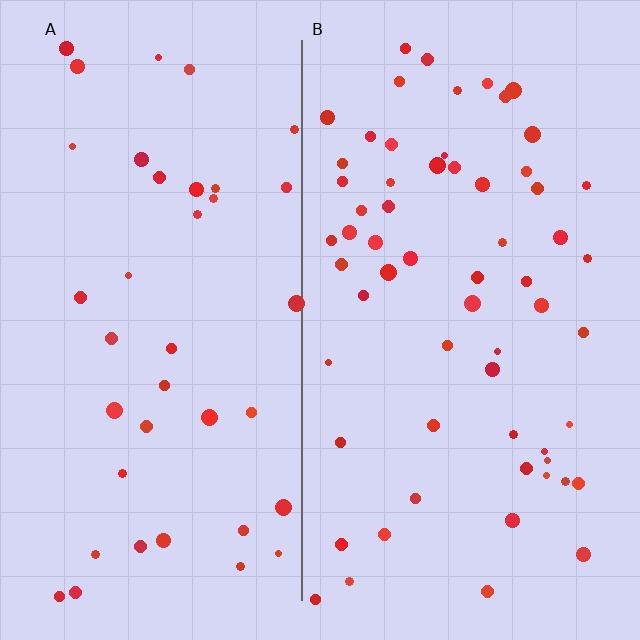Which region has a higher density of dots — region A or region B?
B (the right).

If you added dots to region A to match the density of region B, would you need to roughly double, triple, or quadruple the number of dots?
Approximately double.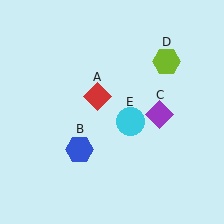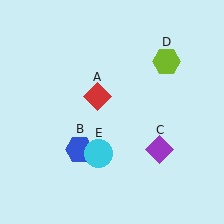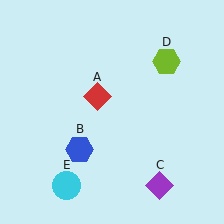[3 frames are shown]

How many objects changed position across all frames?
2 objects changed position: purple diamond (object C), cyan circle (object E).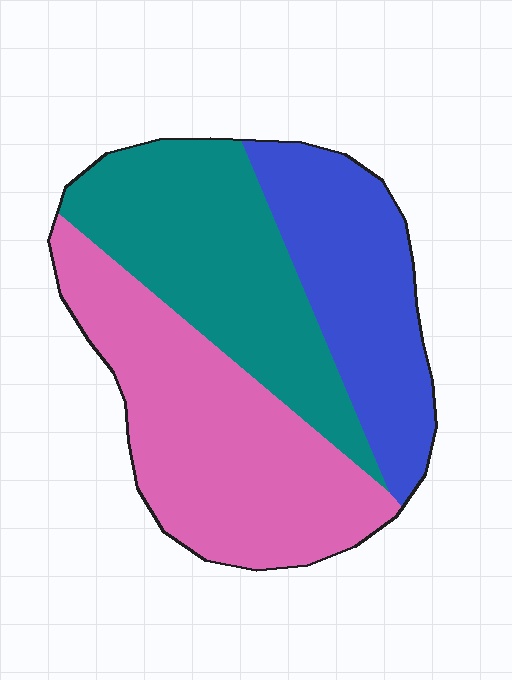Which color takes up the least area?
Blue, at roughly 25%.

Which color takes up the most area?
Pink, at roughly 40%.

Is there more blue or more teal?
Teal.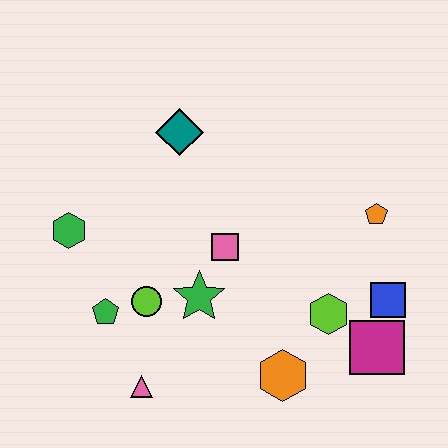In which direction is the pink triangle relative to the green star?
The pink triangle is below the green star.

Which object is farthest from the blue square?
The green hexagon is farthest from the blue square.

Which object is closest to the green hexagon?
The green pentagon is closest to the green hexagon.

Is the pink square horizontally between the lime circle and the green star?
No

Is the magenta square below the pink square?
Yes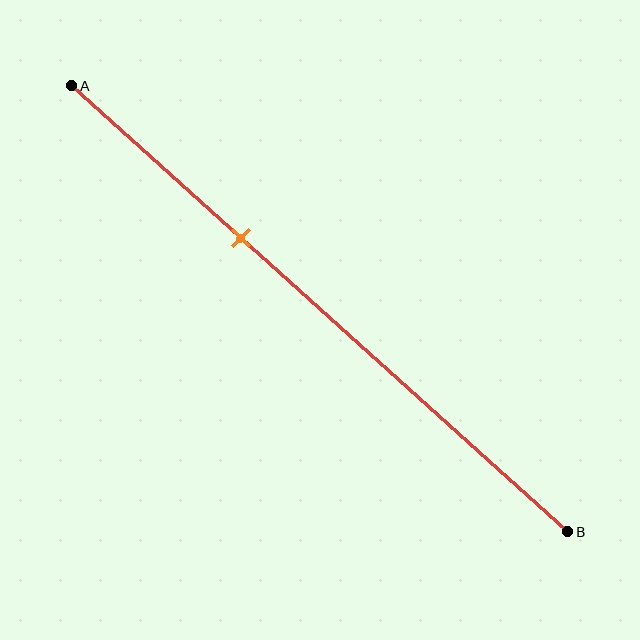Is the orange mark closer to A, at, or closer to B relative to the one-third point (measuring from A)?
The orange mark is approximately at the one-third point of segment AB.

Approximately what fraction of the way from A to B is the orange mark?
The orange mark is approximately 35% of the way from A to B.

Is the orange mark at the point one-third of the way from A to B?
Yes, the mark is approximately at the one-third point.